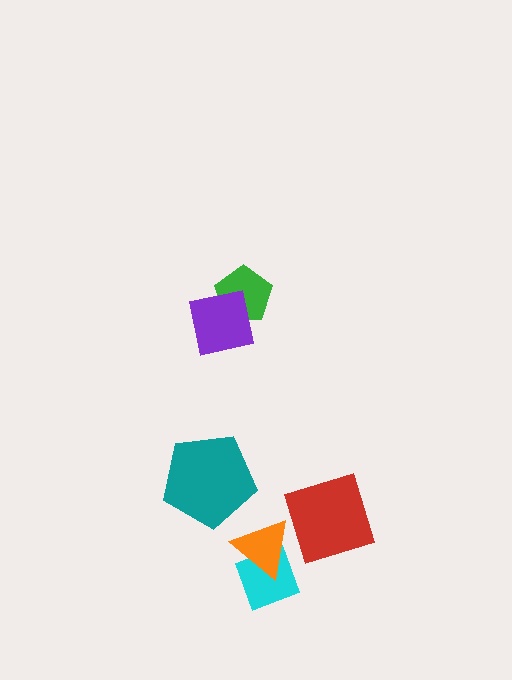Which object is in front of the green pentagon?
The purple square is in front of the green pentagon.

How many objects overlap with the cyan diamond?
1 object overlaps with the cyan diamond.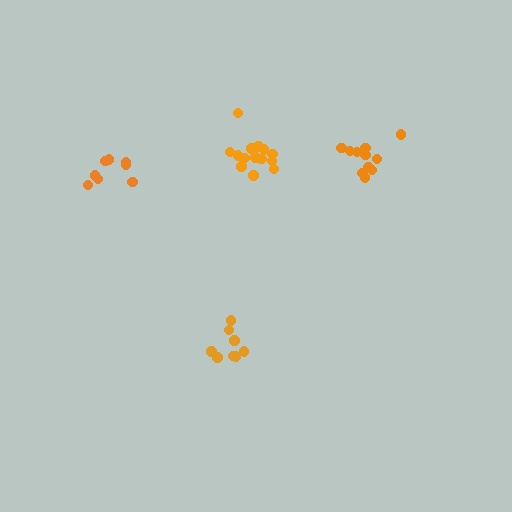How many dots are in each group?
Group 1: 14 dots, Group 2: 8 dots, Group 3: 8 dots, Group 4: 11 dots (41 total).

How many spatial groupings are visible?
There are 4 spatial groupings.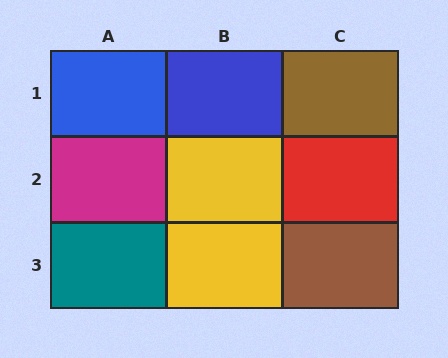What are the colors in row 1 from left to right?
Blue, blue, brown.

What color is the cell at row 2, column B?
Yellow.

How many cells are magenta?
1 cell is magenta.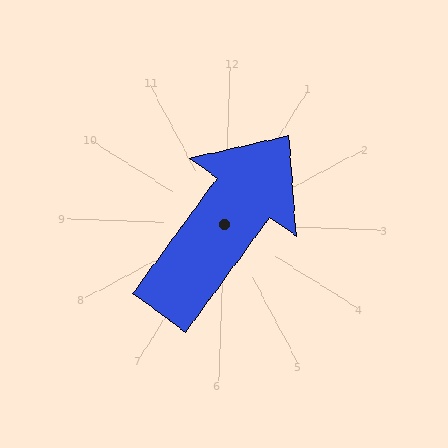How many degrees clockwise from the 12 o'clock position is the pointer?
Approximately 34 degrees.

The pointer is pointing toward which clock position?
Roughly 1 o'clock.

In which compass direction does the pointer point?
Northeast.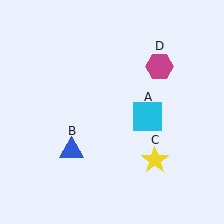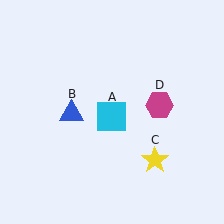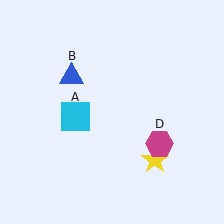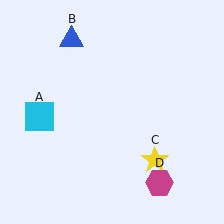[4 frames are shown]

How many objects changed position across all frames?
3 objects changed position: cyan square (object A), blue triangle (object B), magenta hexagon (object D).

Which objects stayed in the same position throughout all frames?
Yellow star (object C) remained stationary.